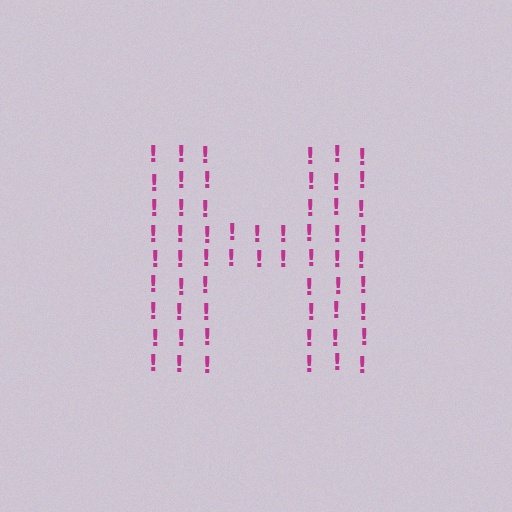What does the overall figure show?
The overall figure shows the letter H.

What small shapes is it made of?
It is made of small exclamation marks.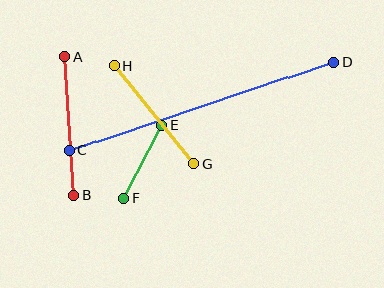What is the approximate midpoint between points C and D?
The midpoint is at approximately (202, 106) pixels.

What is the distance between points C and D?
The distance is approximately 280 pixels.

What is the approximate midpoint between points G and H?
The midpoint is at approximately (154, 115) pixels.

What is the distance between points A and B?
The distance is approximately 139 pixels.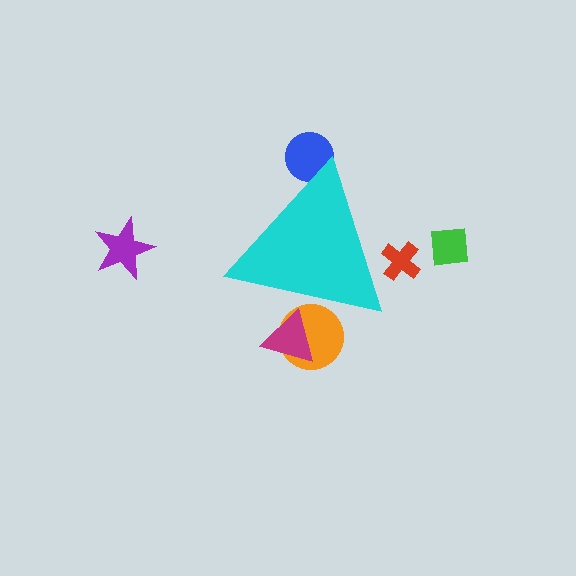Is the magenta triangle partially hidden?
Yes, the magenta triangle is partially hidden behind the cyan triangle.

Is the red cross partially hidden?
Yes, the red cross is partially hidden behind the cyan triangle.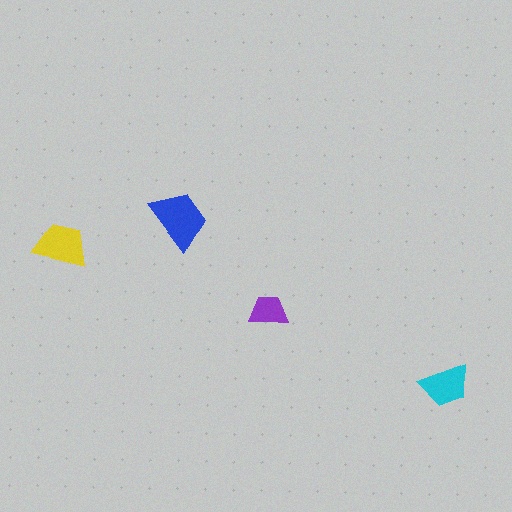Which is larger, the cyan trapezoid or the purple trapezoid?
The cyan one.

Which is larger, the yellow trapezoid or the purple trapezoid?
The yellow one.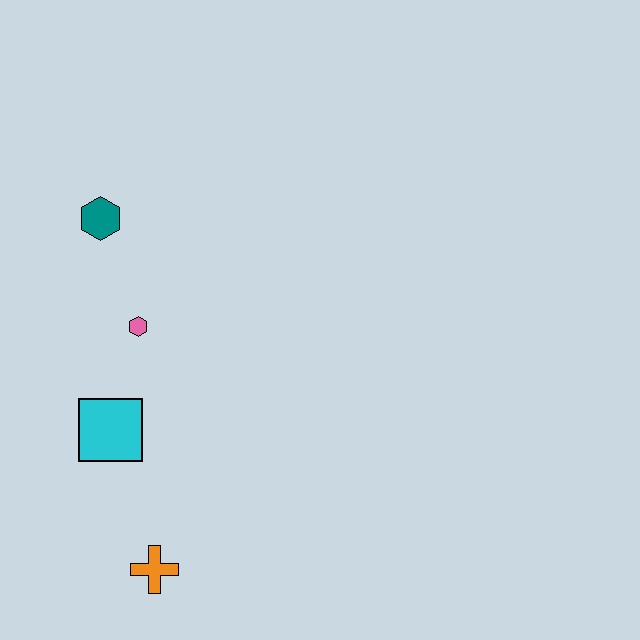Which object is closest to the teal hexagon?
The pink hexagon is closest to the teal hexagon.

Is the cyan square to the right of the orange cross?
No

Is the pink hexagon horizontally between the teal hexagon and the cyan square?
No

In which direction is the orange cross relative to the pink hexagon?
The orange cross is below the pink hexagon.